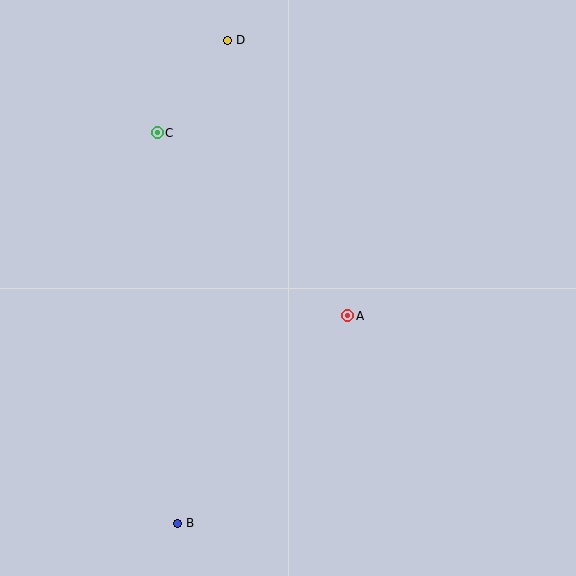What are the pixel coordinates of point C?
Point C is at (157, 133).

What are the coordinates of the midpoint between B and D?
The midpoint between B and D is at (203, 282).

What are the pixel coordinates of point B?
Point B is at (178, 523).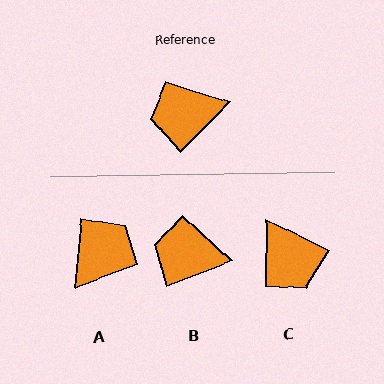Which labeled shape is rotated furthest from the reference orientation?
A, about 141 degrees away.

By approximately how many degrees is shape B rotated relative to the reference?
Approximately 24 degrees clockwise.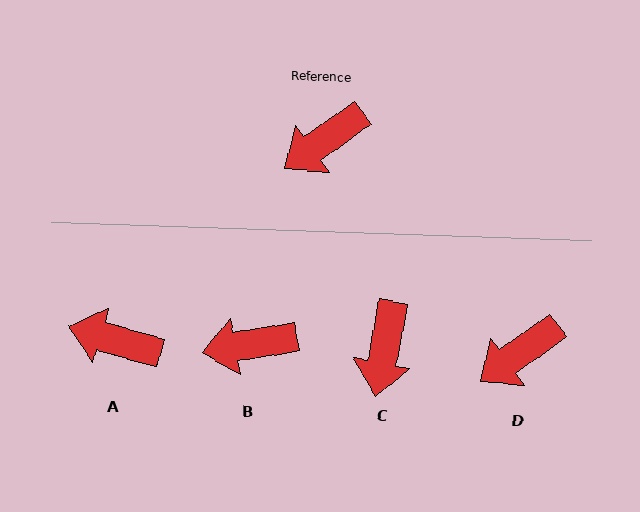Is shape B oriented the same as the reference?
No, it is off by about 26 degrees.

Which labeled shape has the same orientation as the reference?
D.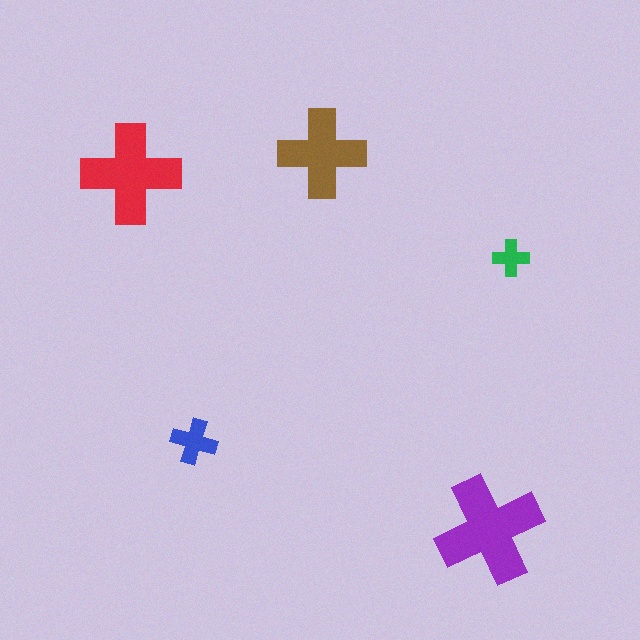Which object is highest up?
The brown cross is topmost.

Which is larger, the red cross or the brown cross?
The red one.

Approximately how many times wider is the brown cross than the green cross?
About 2.5 times wider.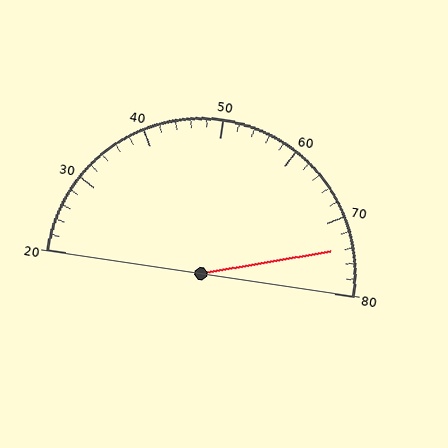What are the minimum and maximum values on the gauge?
The gauge ranges from 20 to 80.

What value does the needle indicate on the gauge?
The needle indicates approximately 74.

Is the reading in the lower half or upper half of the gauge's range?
The reading is in the upper half of the range (20 to 80).